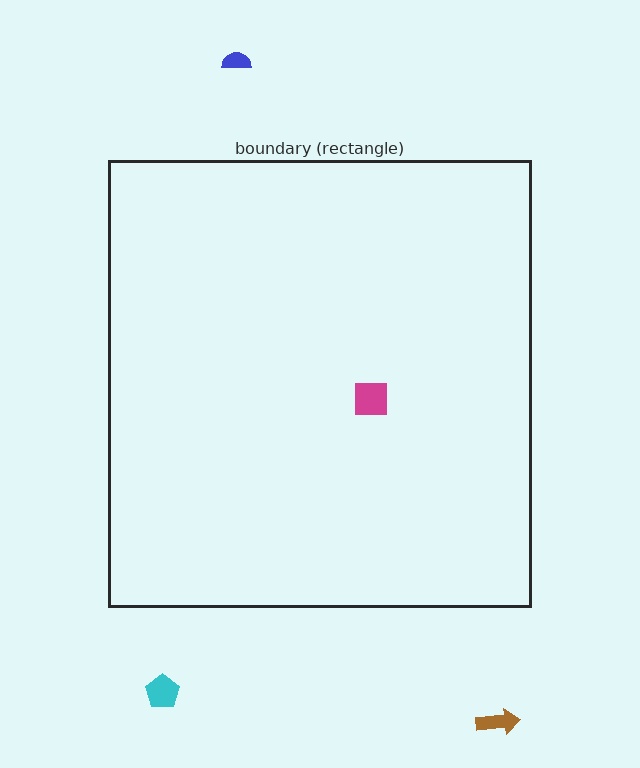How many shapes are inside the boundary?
1 inside, 3 outside.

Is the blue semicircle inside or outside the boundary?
Outside.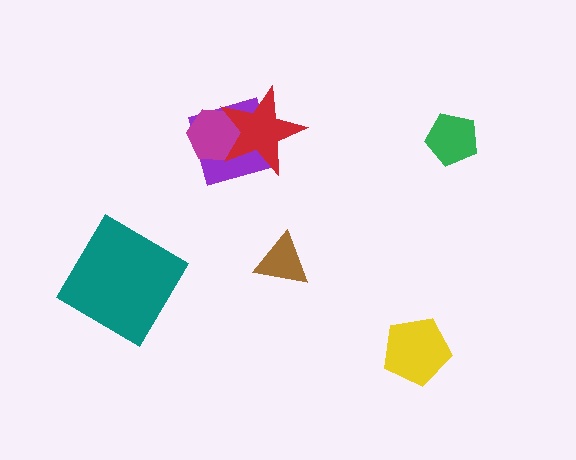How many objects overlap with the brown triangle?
0 objects overlap with the brown triangle.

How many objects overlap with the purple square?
2 objects overlap with the purple square.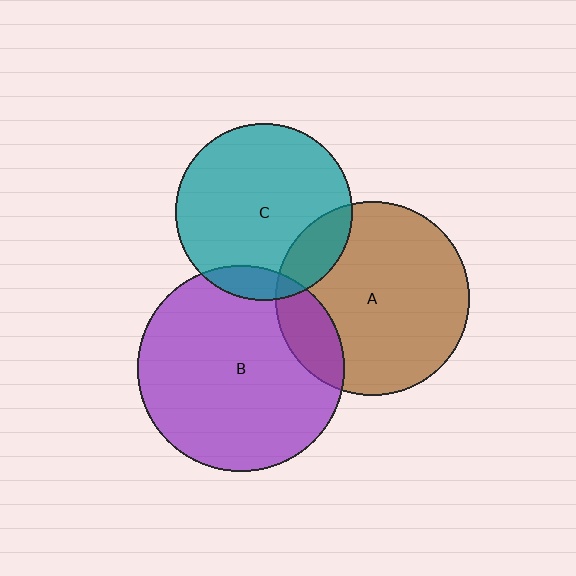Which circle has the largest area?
Circle B (purple).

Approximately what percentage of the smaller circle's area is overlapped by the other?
Approximately 10%.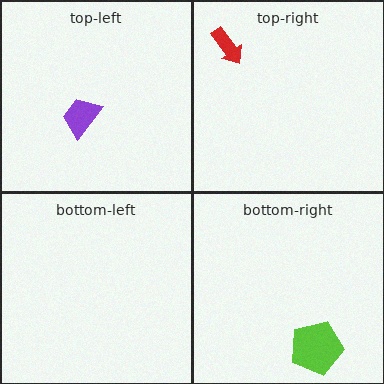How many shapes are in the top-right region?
1.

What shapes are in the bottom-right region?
The lime pentagon.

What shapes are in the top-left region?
The purple trapezoid.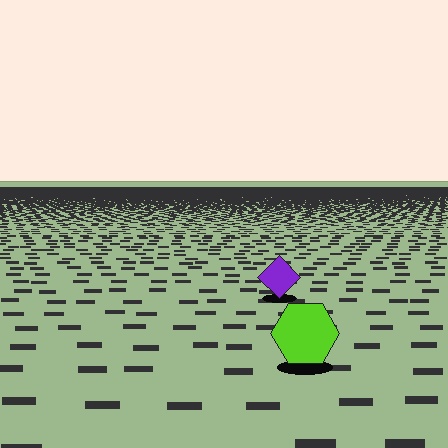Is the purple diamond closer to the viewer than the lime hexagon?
No. The lime hexagon is closer — you can tell from the texture gradient: the ground texture is coarser near it.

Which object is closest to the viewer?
The lime hexagon is closest. The texture marks near it are larger and more spread out.